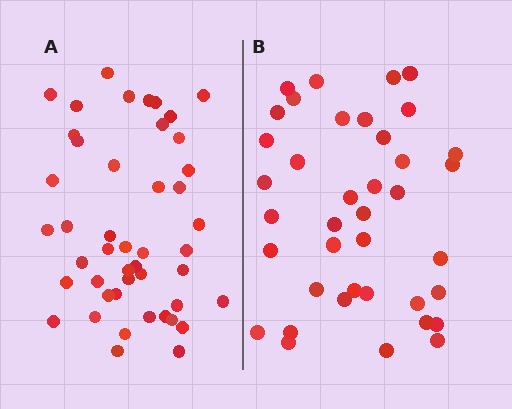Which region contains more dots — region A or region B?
Region A (the left region) has more dots.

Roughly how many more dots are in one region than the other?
Region A has roughly 8 or so more dots than region B.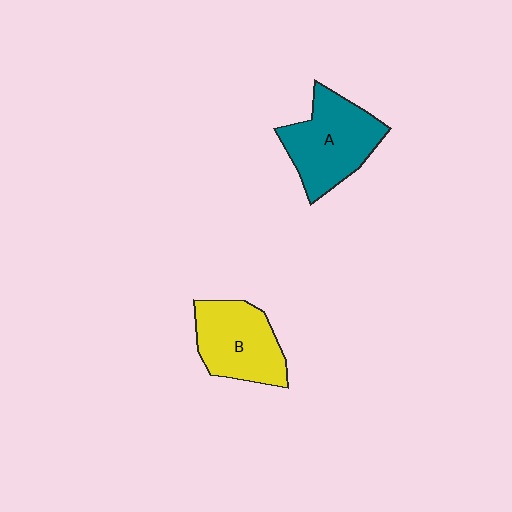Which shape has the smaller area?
Shape B (yellow).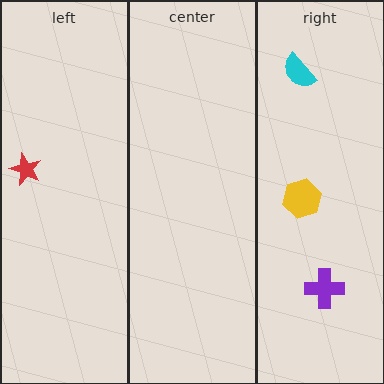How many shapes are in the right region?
3.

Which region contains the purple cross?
The right region.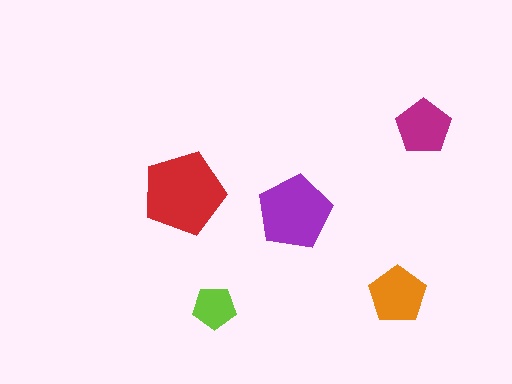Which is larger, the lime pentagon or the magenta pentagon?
The magenta one.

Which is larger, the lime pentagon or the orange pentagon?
The orange one.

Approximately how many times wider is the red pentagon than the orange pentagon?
About 1.5 times wider.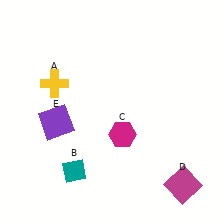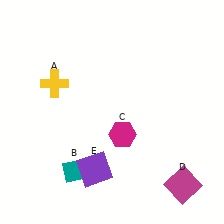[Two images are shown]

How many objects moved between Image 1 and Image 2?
1 object moved between the two images.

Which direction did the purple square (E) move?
The purple square (E) moved down.